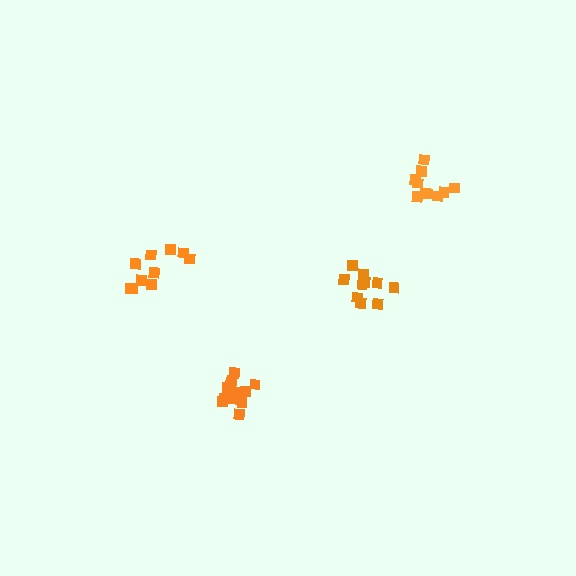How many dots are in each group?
Group 1: 13 dots, Group 2: 10 dots, Group 3: 10 dots, Group 4: 10 dots (43 total).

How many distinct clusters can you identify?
There are 4 distinct clusters.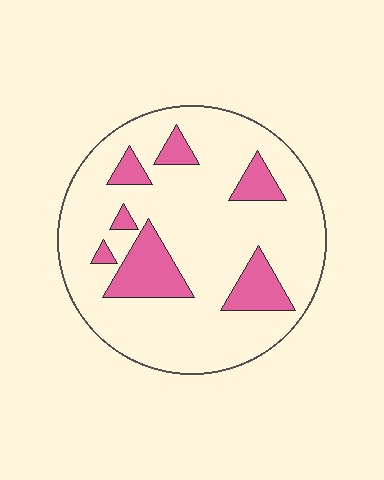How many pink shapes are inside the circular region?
7.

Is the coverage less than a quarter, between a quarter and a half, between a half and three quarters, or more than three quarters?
Less than a quarter.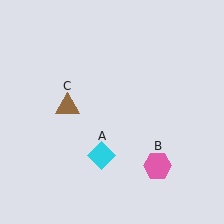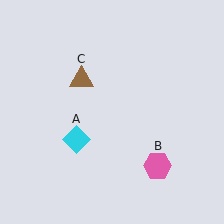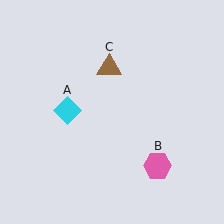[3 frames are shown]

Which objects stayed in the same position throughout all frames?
Pink hexagon (object B) remained stationary.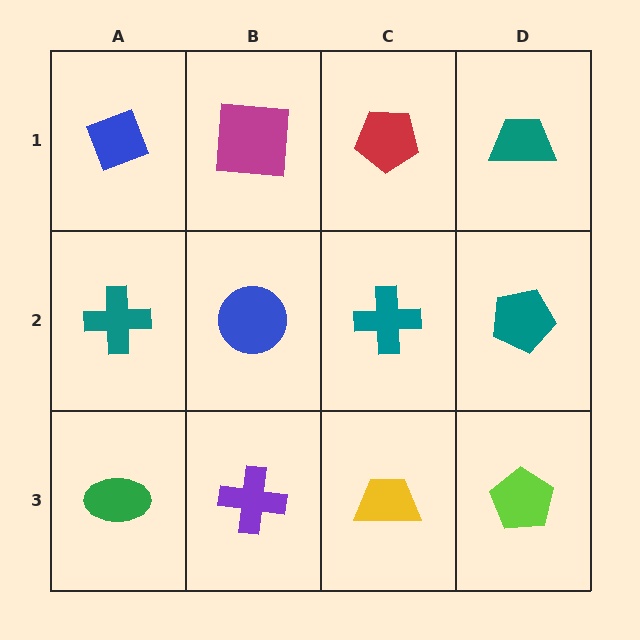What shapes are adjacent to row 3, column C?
A teal cross (row 2, column C), a purple cross (row 3, column B), a lime pentagon (row 3, column D).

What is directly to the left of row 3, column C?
A purple cross.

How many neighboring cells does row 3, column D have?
2.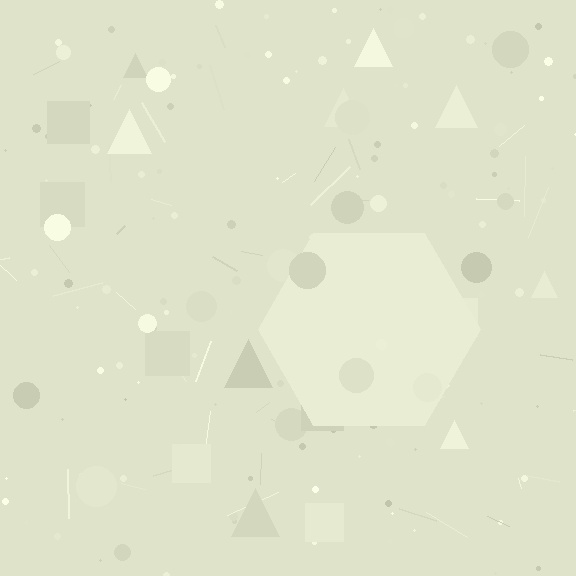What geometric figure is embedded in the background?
A hexagon is embedded in the background.